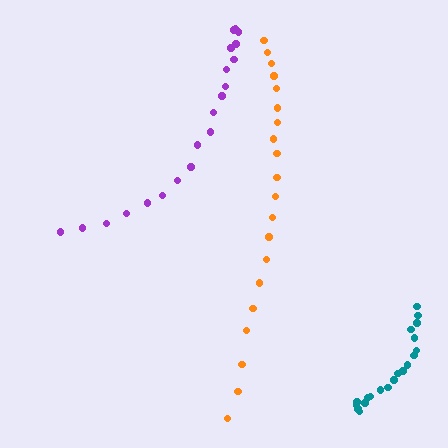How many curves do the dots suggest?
There are 3 distinct paths.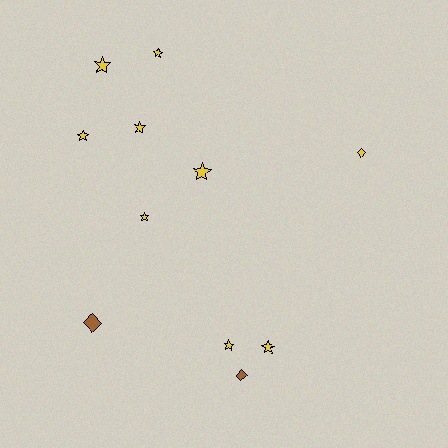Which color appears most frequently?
Yellow, with 9 objects.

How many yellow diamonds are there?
There is 1 yellow diamond.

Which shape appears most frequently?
Star, with 8 objects.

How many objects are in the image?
There are 11 objects.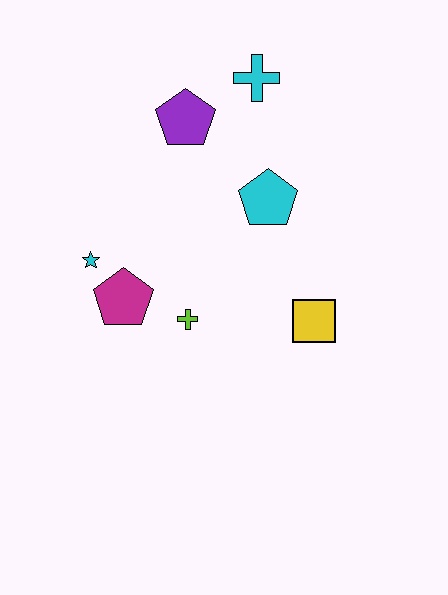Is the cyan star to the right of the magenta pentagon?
No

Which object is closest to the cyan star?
The magenta pentagon is closest to the cyan star.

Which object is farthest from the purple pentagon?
The yellow square is farthest from the purple pentagon.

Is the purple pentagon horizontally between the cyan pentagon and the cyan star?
Yes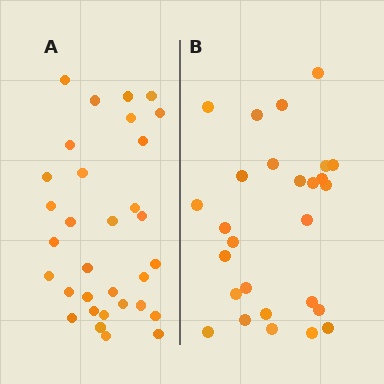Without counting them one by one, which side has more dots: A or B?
Region A (the left region) has more dots.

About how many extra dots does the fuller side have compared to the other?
Region A has about 5 more dots than region B.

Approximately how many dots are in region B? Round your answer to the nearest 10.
About 30 dots. (The exact count is 27, which rounds to 30.)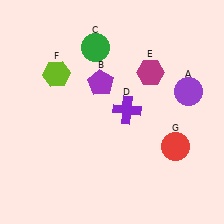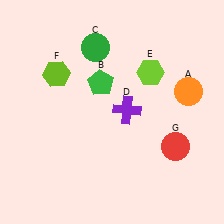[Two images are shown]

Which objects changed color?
A changed from purple to orange. B changed from purple to green. E changed from magenta to lime.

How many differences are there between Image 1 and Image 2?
There are 3 differences between the two images.